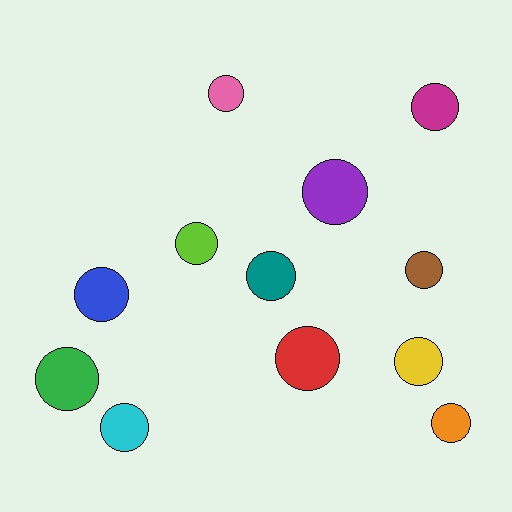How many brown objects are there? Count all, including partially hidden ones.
There is 1 brown object.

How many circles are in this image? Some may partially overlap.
There are 12 circles.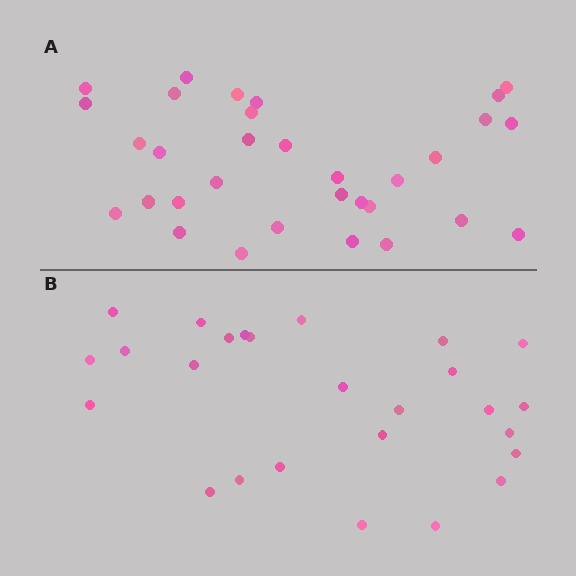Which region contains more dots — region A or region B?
Region A (the top region) has more dots.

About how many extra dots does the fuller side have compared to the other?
Region A has about 6 more dots than region B.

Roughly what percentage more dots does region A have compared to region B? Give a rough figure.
About 25% more.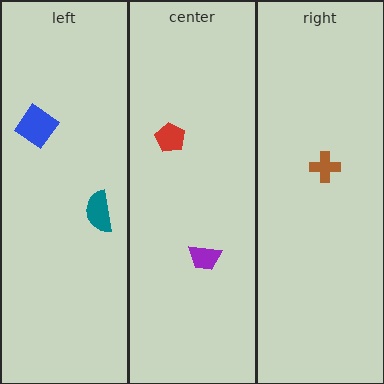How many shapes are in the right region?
1.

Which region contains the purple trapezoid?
The center region.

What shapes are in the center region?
The red pentagon, the purple trapezoid.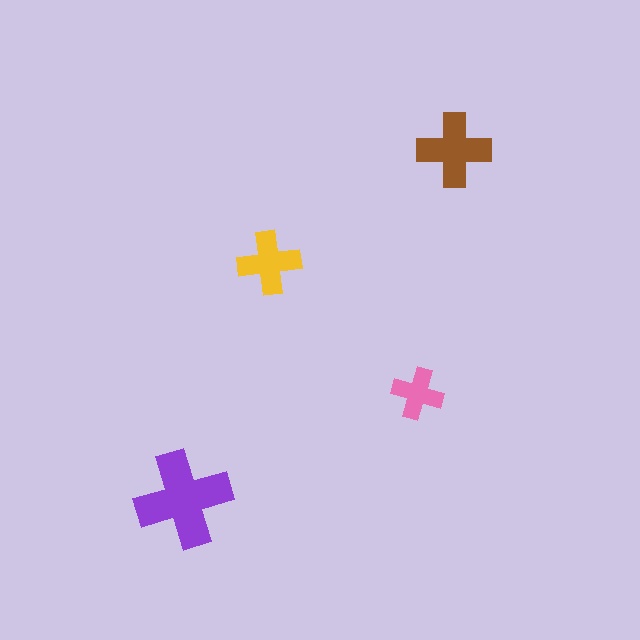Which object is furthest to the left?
The purple cross is leftmost.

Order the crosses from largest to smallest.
the purple one, the brown one, the yellow one, the pink one.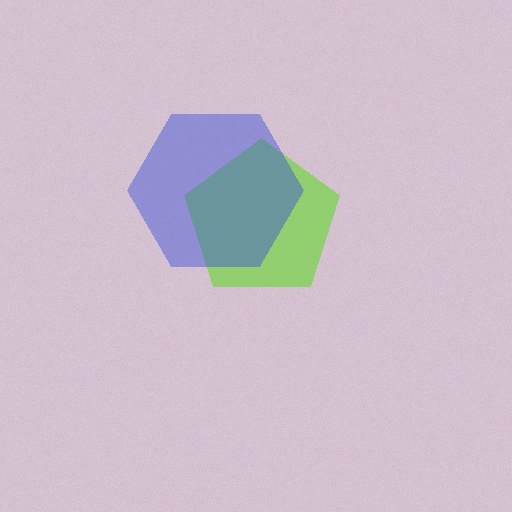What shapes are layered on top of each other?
The layered shapes are: a lime pentagon, a blue hexagon.